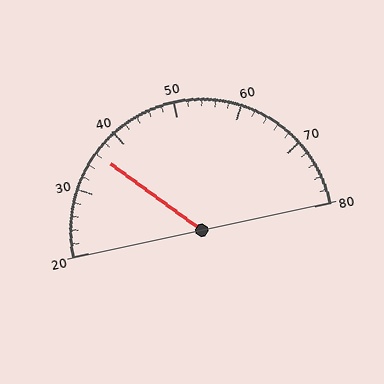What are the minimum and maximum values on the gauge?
The gauge ranges from 20 to 80.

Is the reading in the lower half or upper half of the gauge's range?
The reading is in the lower half of the range (20 to 80).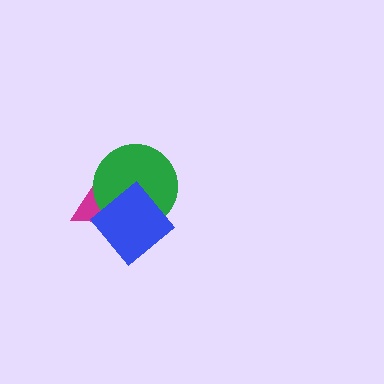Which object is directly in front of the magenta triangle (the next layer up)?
The green circle is directly in front of the magenta triangle.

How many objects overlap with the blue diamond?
2 objects overlap with the blue diamond.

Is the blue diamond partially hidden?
No, no other shape covers it.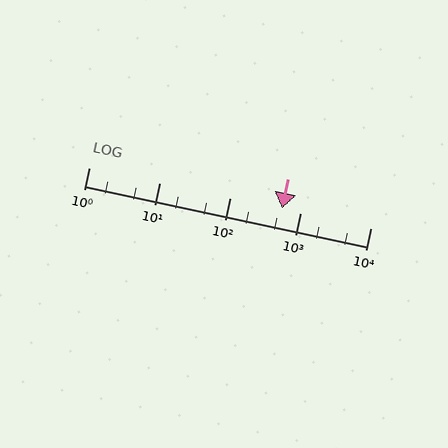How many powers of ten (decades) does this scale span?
The scale spans 4 decades, from 1 to 10000.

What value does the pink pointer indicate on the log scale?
The pointer indicates approximately 550.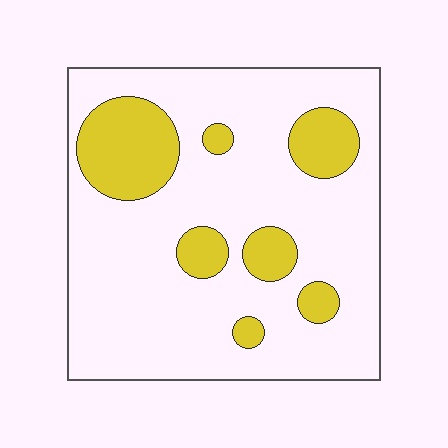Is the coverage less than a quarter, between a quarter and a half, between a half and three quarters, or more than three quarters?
Less than a quarter.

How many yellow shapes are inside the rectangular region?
7.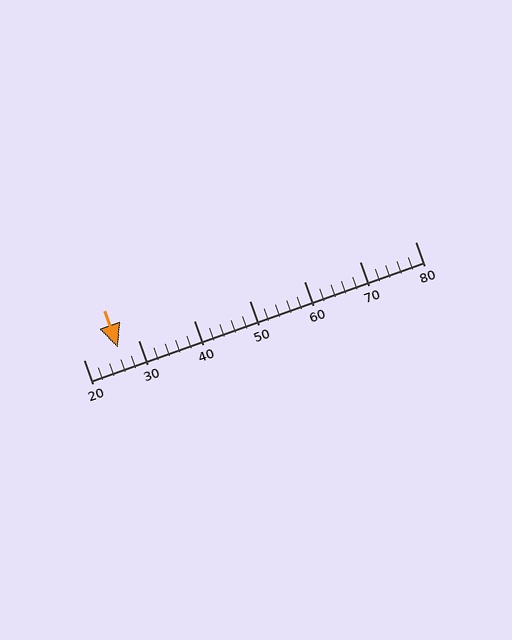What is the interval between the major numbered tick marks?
The major tick marks are spaced 10 units apart.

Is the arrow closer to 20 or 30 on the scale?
The arrow is closer to 30.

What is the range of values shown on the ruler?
The ruler shows values from 20 to 80.